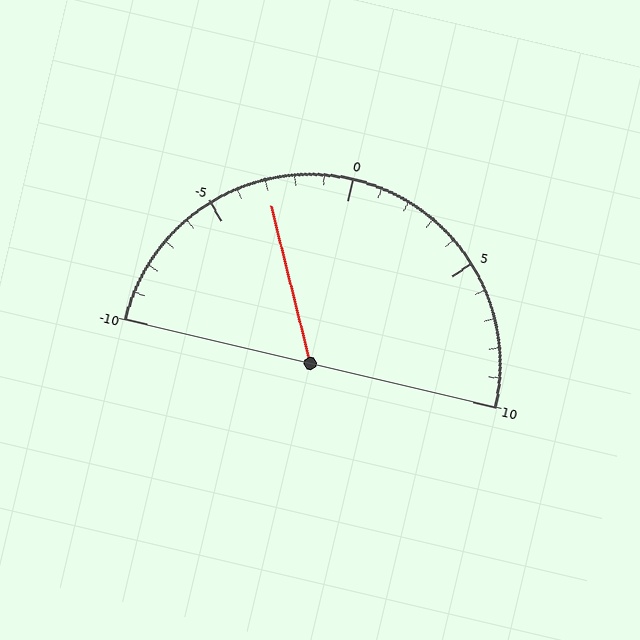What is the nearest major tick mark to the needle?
The nearest major tick mark is -5.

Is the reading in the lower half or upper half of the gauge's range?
The reading is in the lower half of the range (-10 to 10).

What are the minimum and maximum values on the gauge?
The gauge ranges from -10 to 10.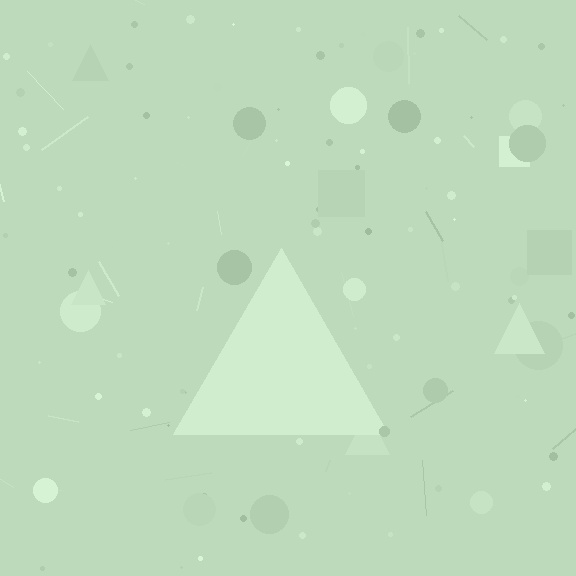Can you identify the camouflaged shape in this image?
The camouflaged shape is a triangle.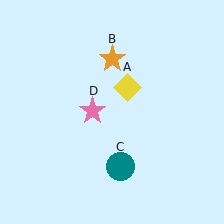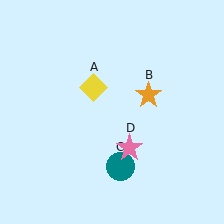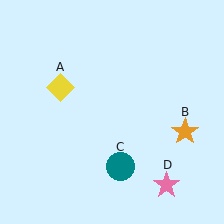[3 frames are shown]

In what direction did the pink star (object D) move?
The pink star (object D) moved down and to the right.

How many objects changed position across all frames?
3 objects changed position: yellow diamond (object A), orange star (object B), pink star (object D).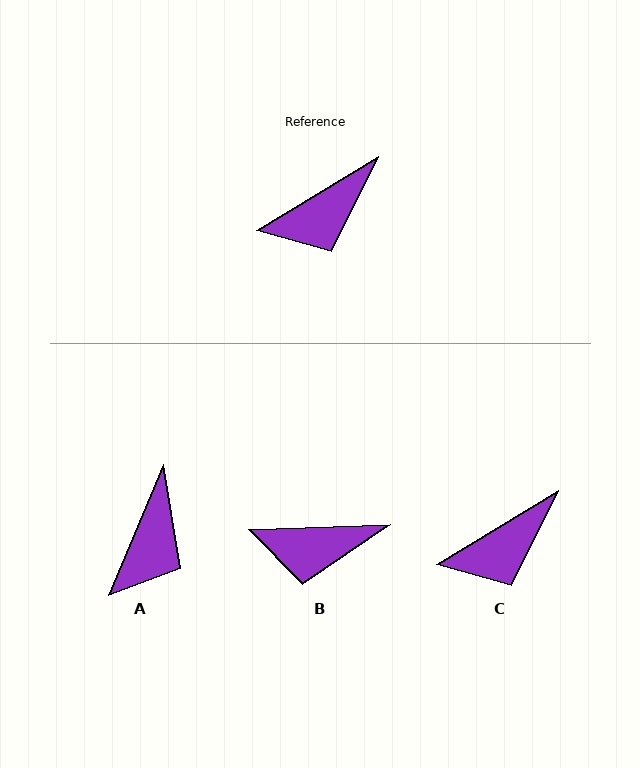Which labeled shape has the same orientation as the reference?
C.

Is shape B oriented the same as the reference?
No, it is off by about 29 degrees.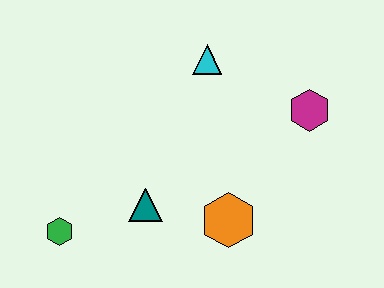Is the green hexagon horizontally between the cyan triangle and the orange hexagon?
No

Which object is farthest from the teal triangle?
The magenta hexagon is farthest from the teal triangle.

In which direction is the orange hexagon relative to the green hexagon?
The orange hexagon is to the right of the green hexagon.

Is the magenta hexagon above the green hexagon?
Yes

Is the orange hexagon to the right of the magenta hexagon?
No